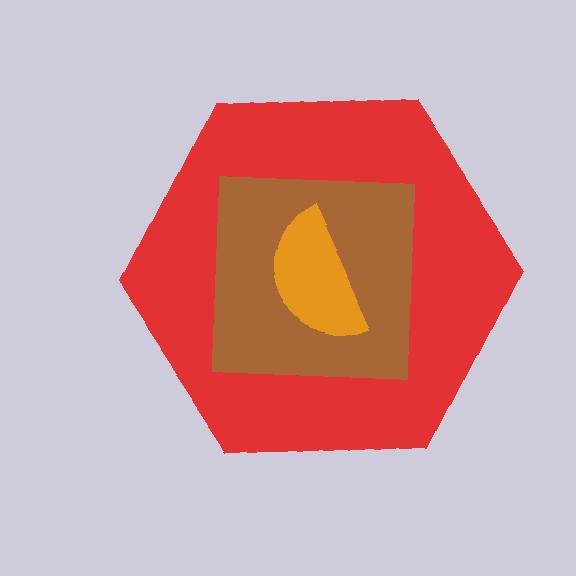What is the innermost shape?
The orange semicircle.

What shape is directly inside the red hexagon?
The brown square.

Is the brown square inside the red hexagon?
Yes.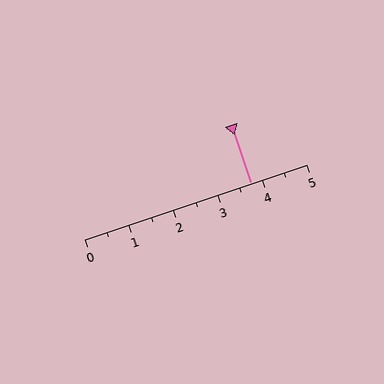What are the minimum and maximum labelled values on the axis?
The axis runs from 0 to 5.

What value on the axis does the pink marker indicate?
The marker indicates approximately 3.8.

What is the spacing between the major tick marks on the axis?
The major ticks are spaced 1 apart.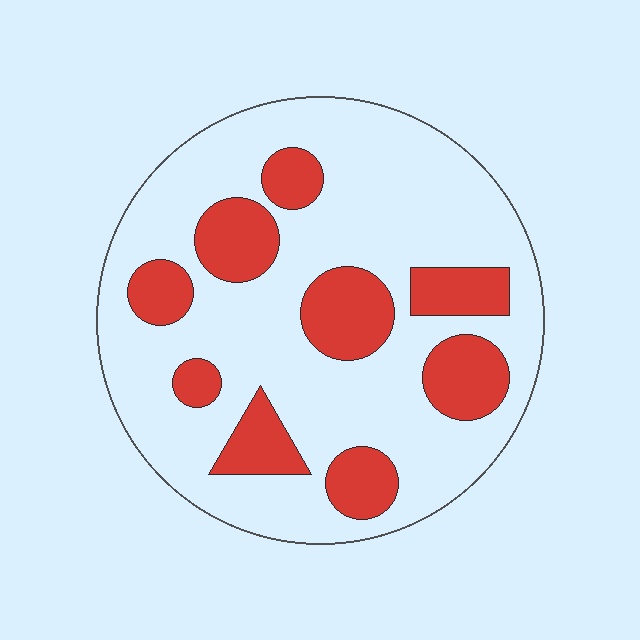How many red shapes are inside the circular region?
9.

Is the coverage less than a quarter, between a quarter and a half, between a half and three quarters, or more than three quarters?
Between a quarter and a half.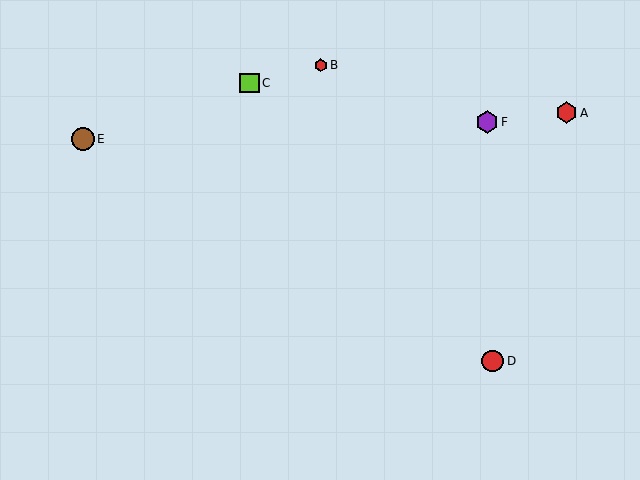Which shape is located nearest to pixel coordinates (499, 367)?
The red circle (labeled D) at (493, 361) is nearest to that location.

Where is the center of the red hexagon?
The center of the red hexagon is at (566, 113).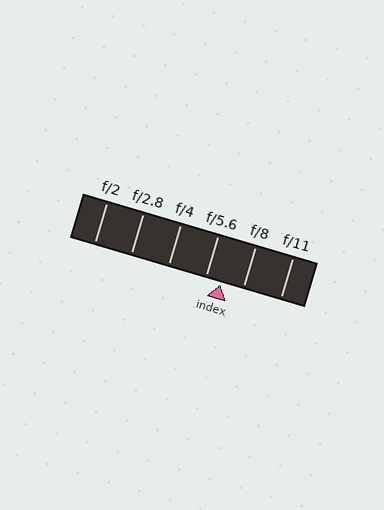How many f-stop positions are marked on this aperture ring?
There are 6 f-stop positions marked.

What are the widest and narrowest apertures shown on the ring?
The widest aperture shown is f/2 and the narrowest is f/11.